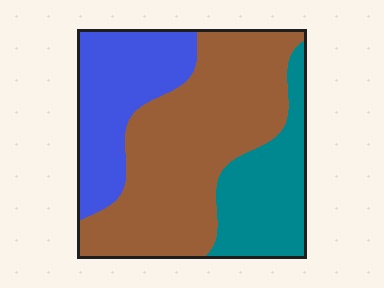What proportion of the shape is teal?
Teal takes up about one quarter (1/4) of the shape.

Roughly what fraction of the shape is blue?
Blue covers around 25% of the shape.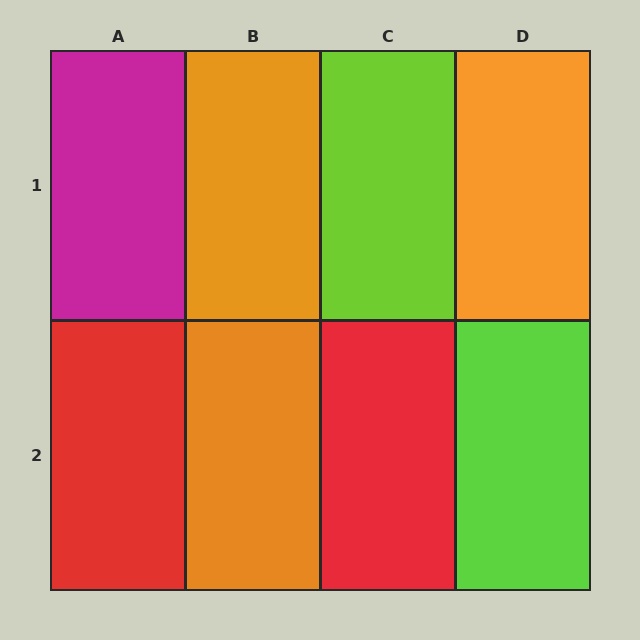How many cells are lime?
2 cells are lime.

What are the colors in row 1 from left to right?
Magenta, orange, lime, orange.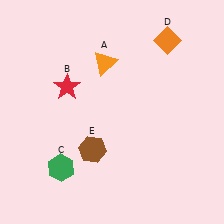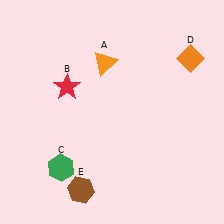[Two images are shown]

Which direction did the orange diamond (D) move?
The orange diamond (D) moved right.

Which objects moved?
The objects that moved are: the orange diamond (D), the brown hexagon (E).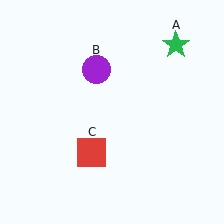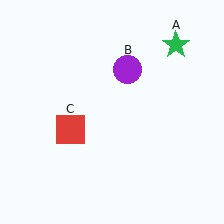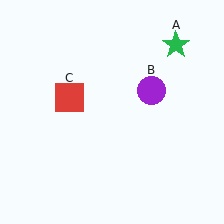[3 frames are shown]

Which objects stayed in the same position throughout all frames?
Green star (object A) remained stationary.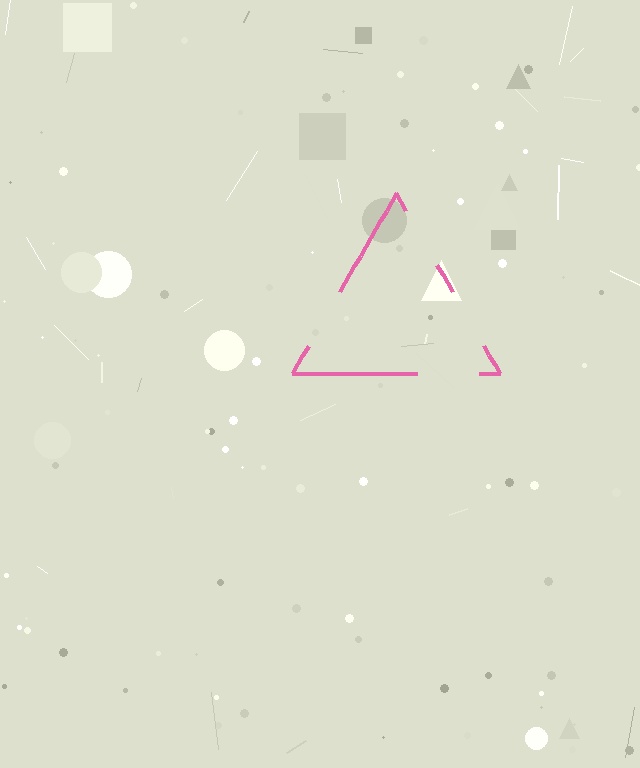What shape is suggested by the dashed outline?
The dashed outline suggests a triangle.